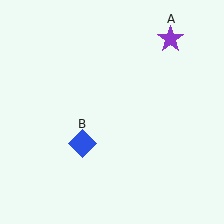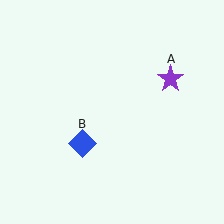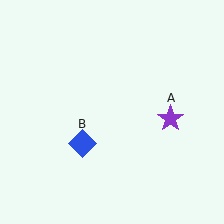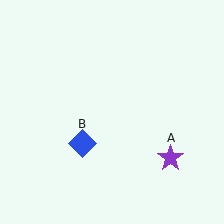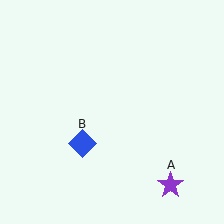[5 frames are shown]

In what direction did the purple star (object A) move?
The purple star (object A) moved down.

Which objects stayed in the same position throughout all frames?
Blue diamond (object B) remained stationary.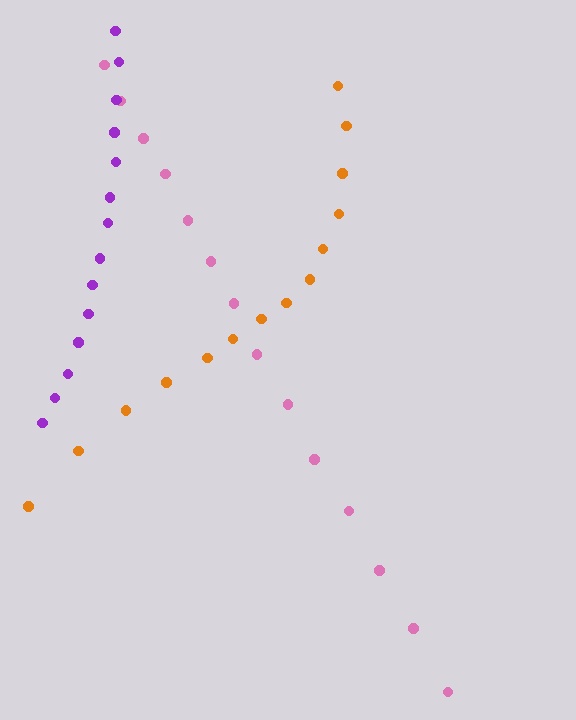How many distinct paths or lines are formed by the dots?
There are 3 distinct paths.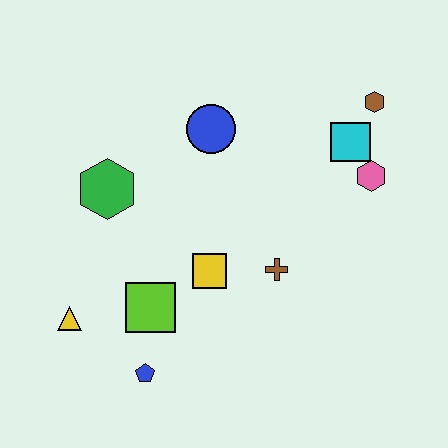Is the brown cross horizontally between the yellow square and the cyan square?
Yes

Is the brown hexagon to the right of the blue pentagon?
Yes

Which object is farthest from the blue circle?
The blue pentagon is farthest from the blue circle.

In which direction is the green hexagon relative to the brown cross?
The green hexagon is to the left of the brown cross.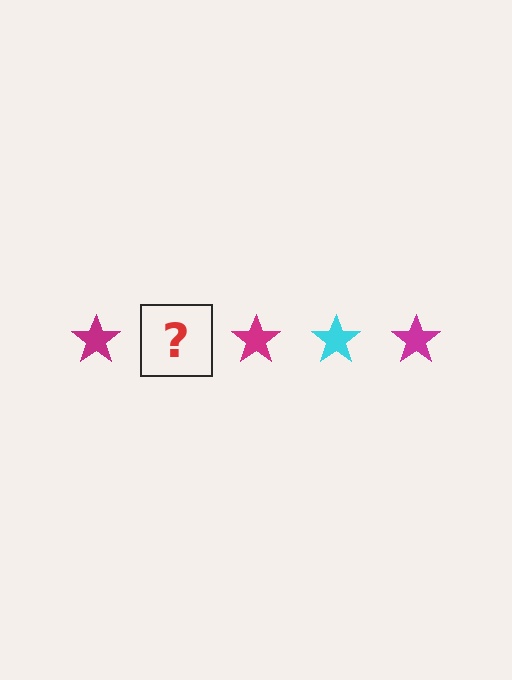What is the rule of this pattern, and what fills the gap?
The rule is that the pattern cycles through magenta, cyan stars. The gap should be filled with a cyan star.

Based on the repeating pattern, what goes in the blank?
The blank should be a cyan star.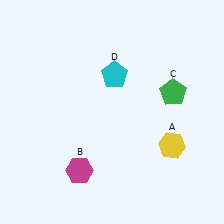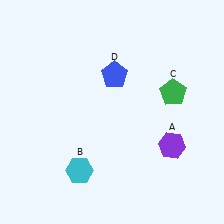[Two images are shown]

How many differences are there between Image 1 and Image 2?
There are 3 differences between the two images.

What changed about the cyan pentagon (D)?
In Image 1, D is cyan. In Image 2, it changed to blue.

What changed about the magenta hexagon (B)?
In Image 1, B is magenta. In Image 2, it changed to cyan.